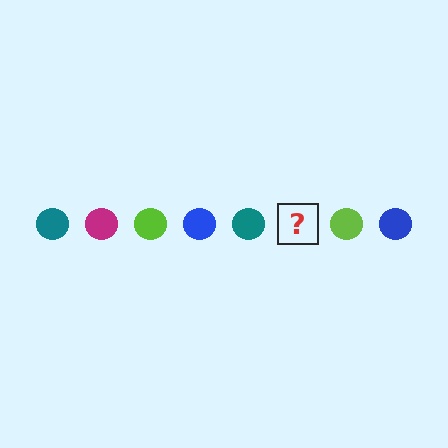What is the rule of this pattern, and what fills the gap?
The rule is that the pattern cycles through teal, magenta, lime, blue circles. The gap should be filled with a magenta circle.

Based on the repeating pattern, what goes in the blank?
The blank should be a magenta circle.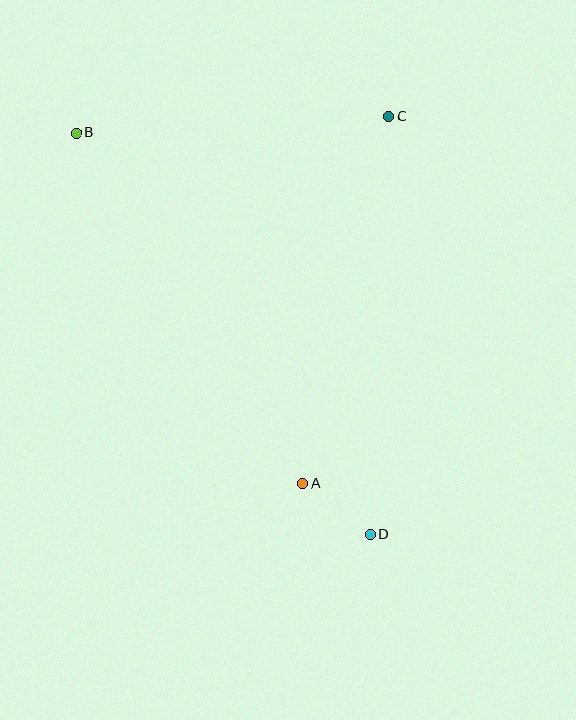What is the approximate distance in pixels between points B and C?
The distance between B and C is approximately 313 pixels.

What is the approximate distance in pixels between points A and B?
The distance between A and B is approximately 417 pixels.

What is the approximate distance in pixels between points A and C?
The distance between A and C is approximately 377 pixels.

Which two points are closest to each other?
Points A and D are closest to each other.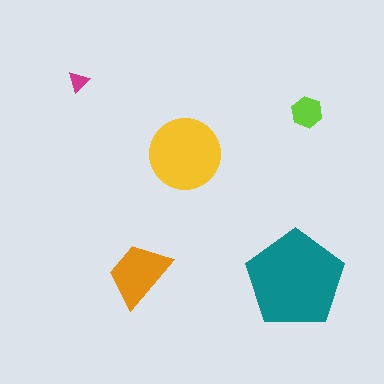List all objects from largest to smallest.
The teal pentagon, the yellow circle, the orange trapezoid, the lime hexagon, the magenta triangle.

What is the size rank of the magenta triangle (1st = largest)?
5th.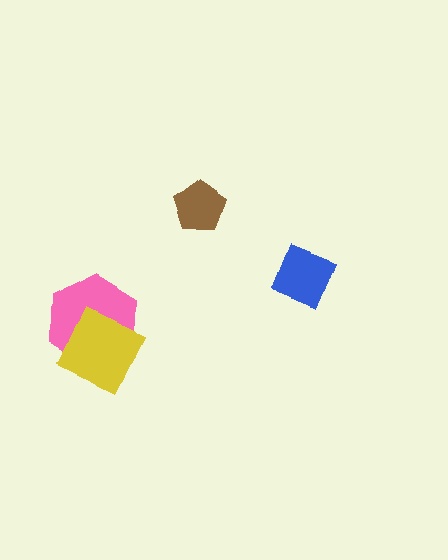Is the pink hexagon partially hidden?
Yes, it is partially covered by another shape.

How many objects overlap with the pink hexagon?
1 object overlaps with the pink hexagon.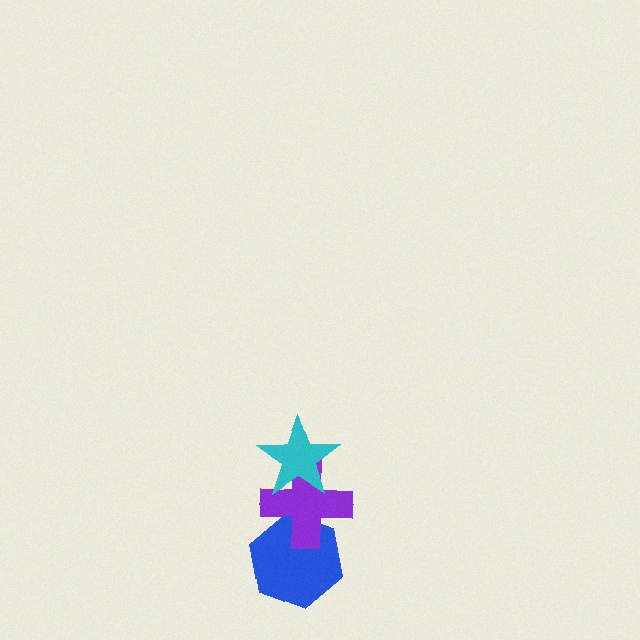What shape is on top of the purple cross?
The cyan star is on top of the purple cross.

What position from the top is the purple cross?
The purple cross is 2nd from the top.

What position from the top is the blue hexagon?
The blue hexagon is 3rd from the top.